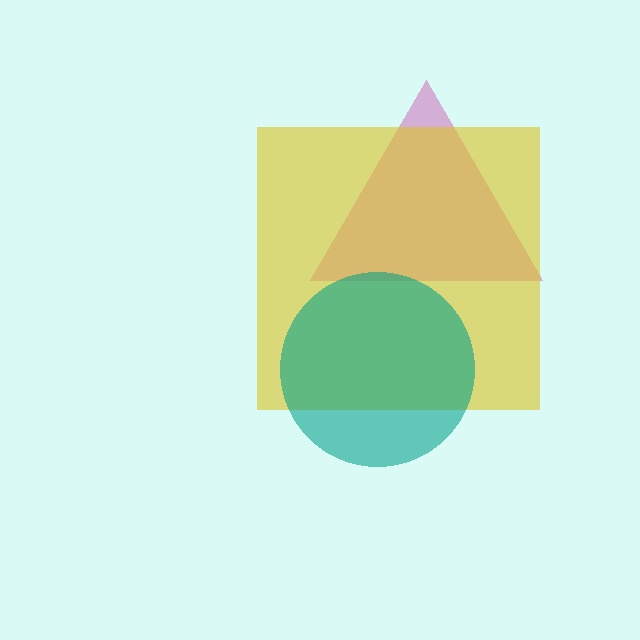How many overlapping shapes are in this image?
There are 3 overlapping shapes in the image.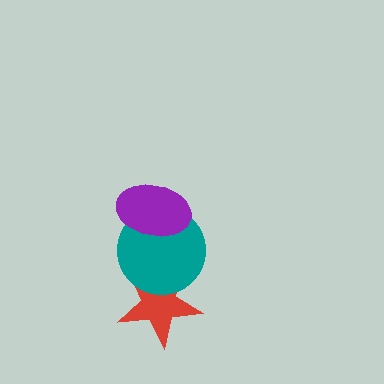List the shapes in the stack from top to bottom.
From top to bottom: the purple ellipse, the teal circle, the red star.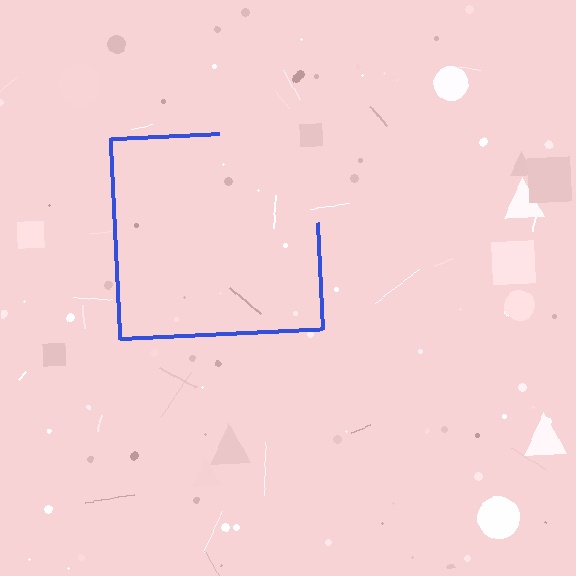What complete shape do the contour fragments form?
The contour fragments form a square.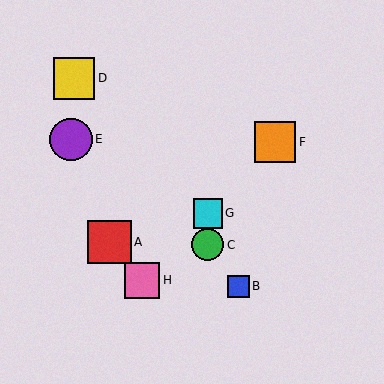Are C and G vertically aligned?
Yes, both are at x≈208.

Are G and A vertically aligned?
No, G is at x≈208 and A is at x≈109.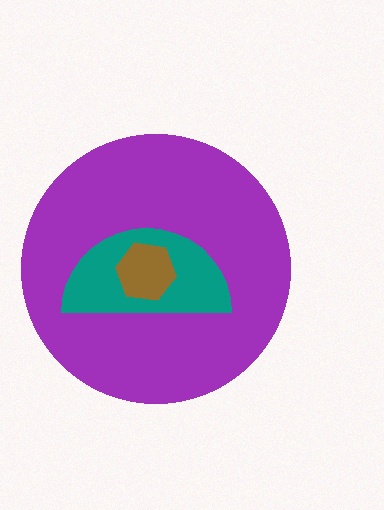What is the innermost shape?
The brown hexagon.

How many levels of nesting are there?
3.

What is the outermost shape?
The purple circle.